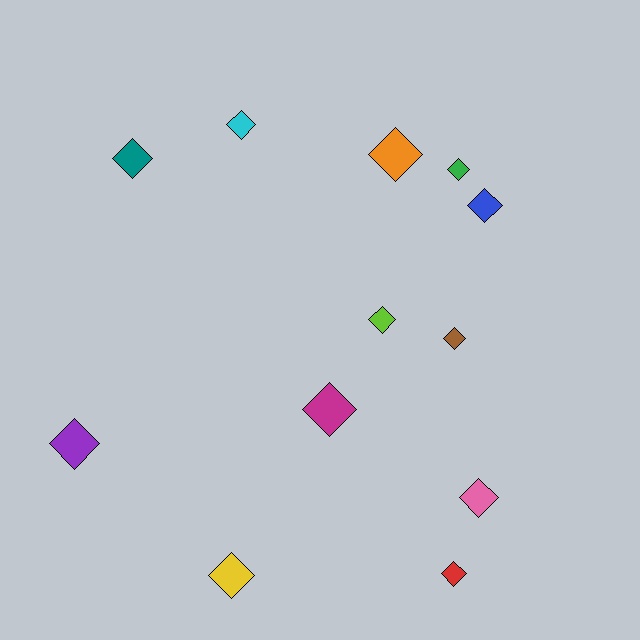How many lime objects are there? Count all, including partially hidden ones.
There is 1 lime object.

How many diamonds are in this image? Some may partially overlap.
There are 12 diamonds.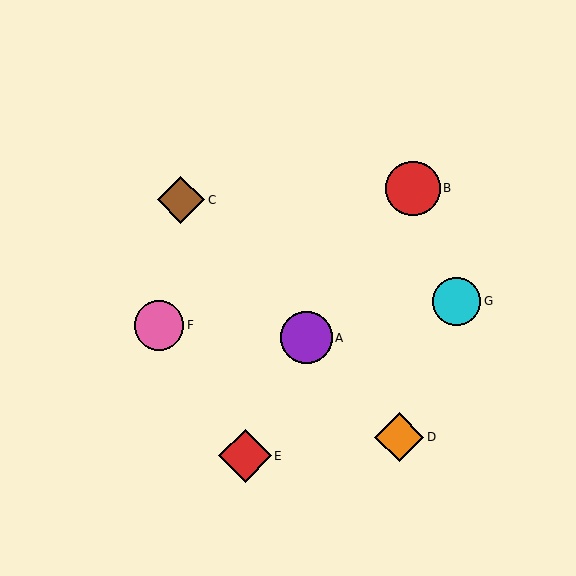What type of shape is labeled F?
Shape F is a pink circle.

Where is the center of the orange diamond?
The center of the orange diamond is at (399, 437).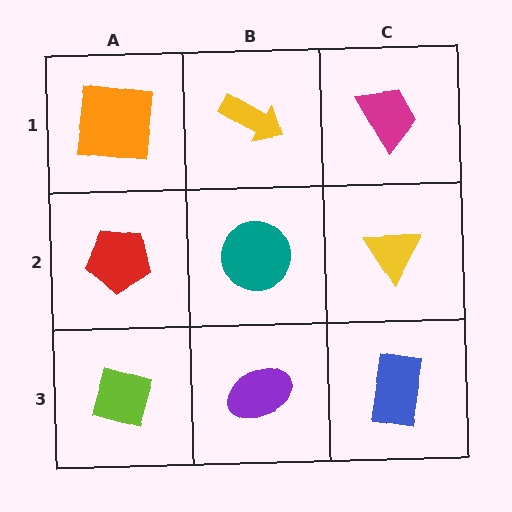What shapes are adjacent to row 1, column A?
A red pentagon (row 2, column A), a yellow arrow (row 1, column B).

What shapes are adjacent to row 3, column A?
A red pentagon (row 2, column A), a purple ellipse (row 3, column B).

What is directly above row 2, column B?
A yellow arrow.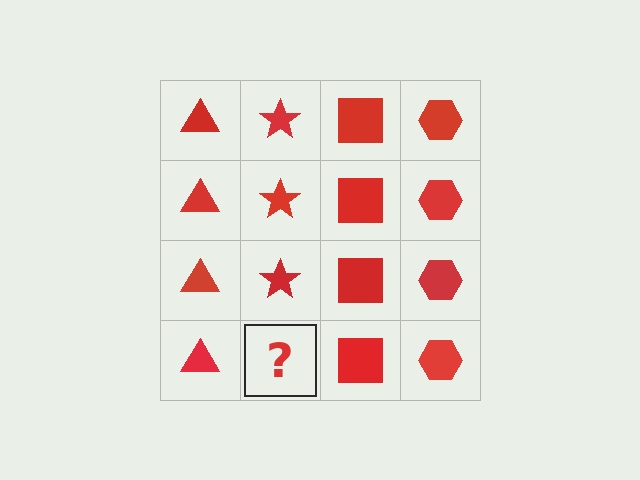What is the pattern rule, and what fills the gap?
The rule is that each column has a consistent shape. The gap should be filled with a red star.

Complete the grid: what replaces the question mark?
The question mark should be replaced with a red star.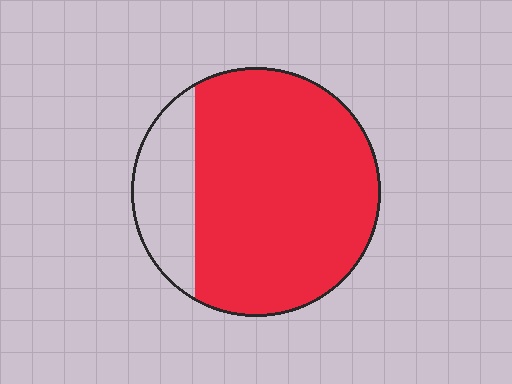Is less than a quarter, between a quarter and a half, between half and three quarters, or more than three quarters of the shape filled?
More than three quarters.